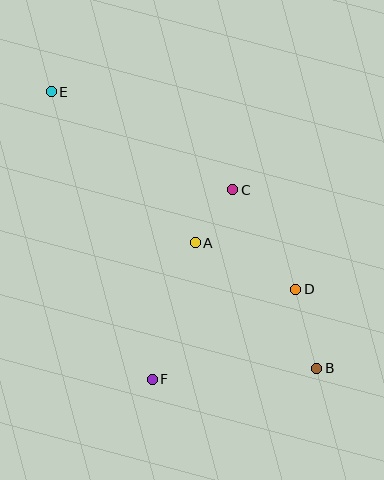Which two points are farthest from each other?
Points B and E are farthest from each other.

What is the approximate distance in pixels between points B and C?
The distance between B and C is approximately 197 pixels.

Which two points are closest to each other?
Points A and C are closest to each other.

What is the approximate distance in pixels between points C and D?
The distance between C and D is approximately 117 pixels.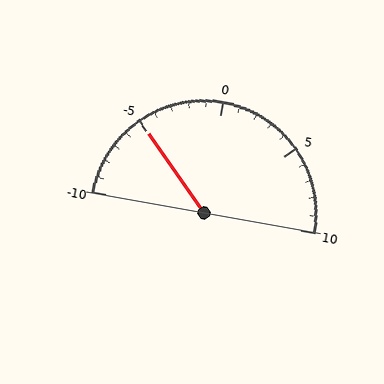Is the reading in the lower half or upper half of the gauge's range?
The reading is in the lower half of the range (-10 to 10).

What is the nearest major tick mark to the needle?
The nearest major tick mark is -5.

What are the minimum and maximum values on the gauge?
The gauge ranges from -10 to 10.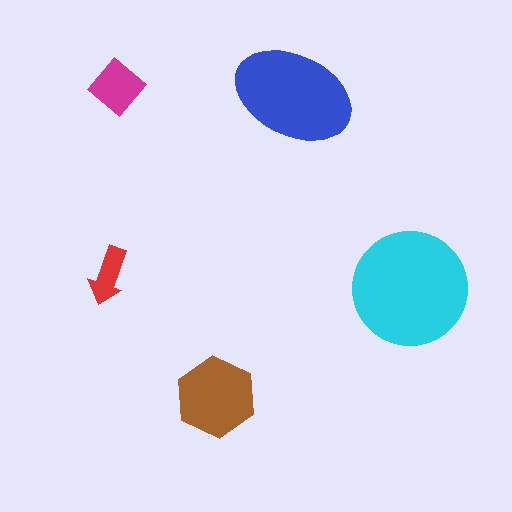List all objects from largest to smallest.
The cyan circle, the blue ellipse, the brown hexagon, the magenta diamond, the red arrow.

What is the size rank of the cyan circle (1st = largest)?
1st.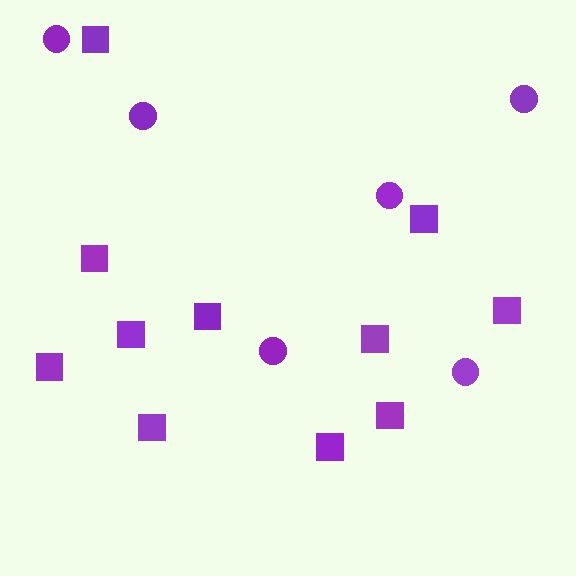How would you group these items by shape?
There are 2 groups: one group of circles (6) and one group of squares (11).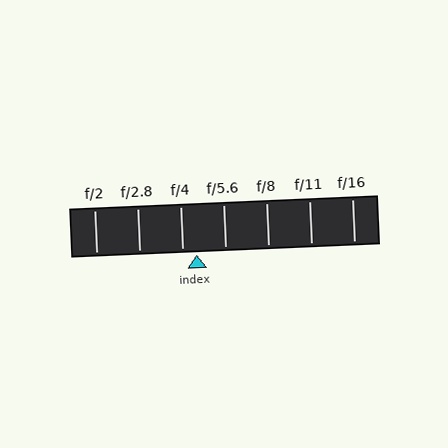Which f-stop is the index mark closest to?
The index mark is closest to f/4.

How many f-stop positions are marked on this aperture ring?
There are 7 f-stop positions marked.